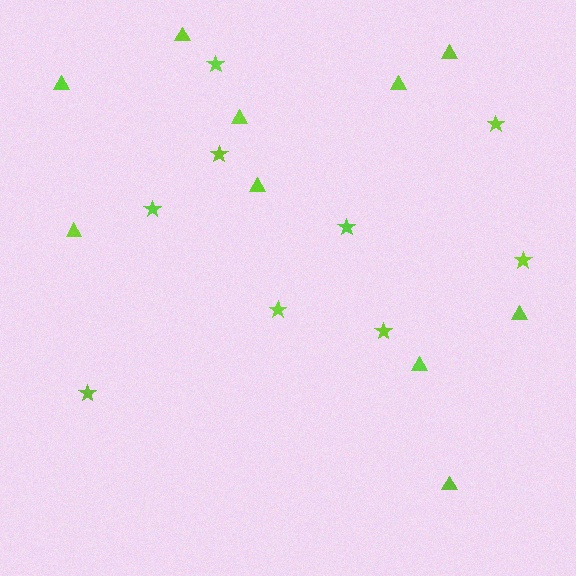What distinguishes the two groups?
There are 2 groups: one group of stars (9) and one group of triangles (10).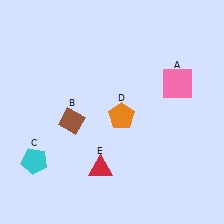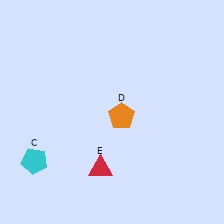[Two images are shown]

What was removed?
The pink square (A), the brown diamond (B) were removed in Image 2.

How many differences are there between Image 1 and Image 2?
There are 2 differences between the two images.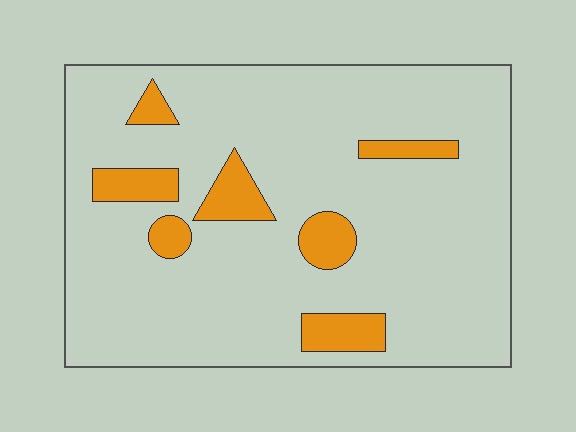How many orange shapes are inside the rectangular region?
7.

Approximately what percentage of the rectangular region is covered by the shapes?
Approximately 10%.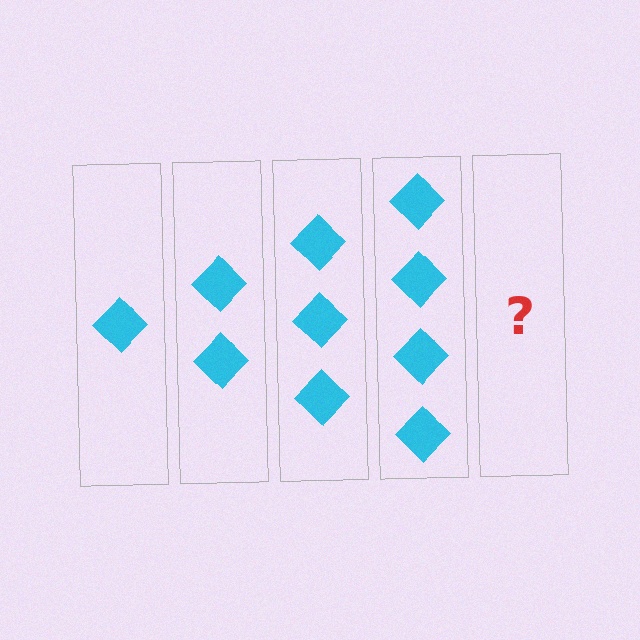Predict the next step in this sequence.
The next step is 5 diamonds.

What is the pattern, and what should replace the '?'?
The pattern is that each step adds one more diamond. The '?' should be 5 diamonds.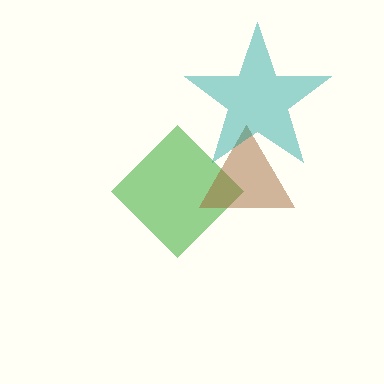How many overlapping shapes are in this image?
There are 3 overlapping shapes in the image.